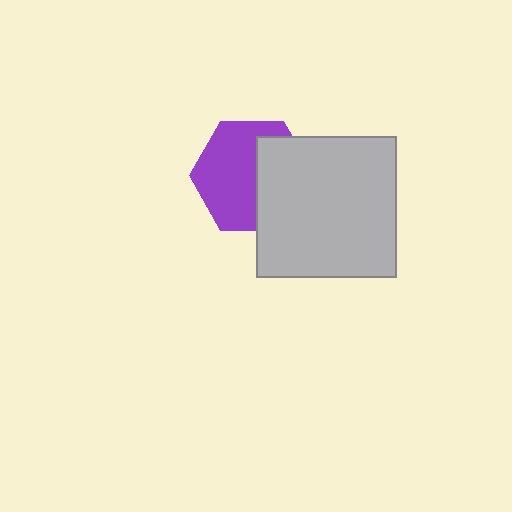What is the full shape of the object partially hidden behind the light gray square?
The partially hidden object is a purple hexagon.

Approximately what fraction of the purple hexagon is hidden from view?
Roughly 42% of the purple hexagon is hidden behind the light gray square.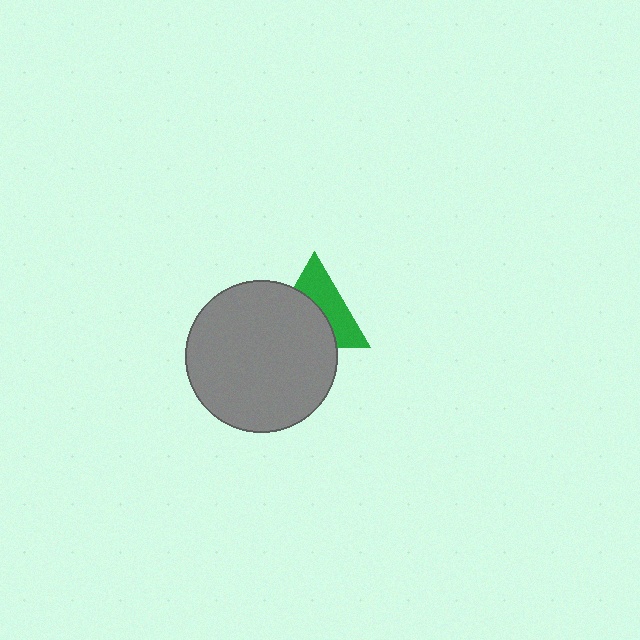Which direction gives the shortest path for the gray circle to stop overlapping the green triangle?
Moving toward the lower-left gives the shortest separation.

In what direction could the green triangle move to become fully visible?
The green triangle could move toward the upper-right. That would shift it out from behind the gray circle entirely.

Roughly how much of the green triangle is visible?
About half of it is visible (roughly 47%).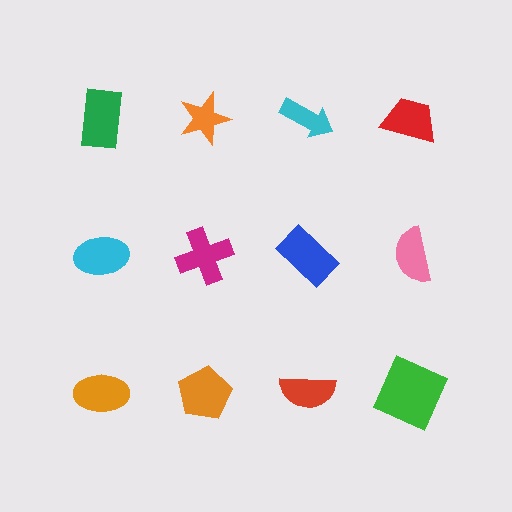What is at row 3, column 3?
A red semicircle.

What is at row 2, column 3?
A blue rectangle.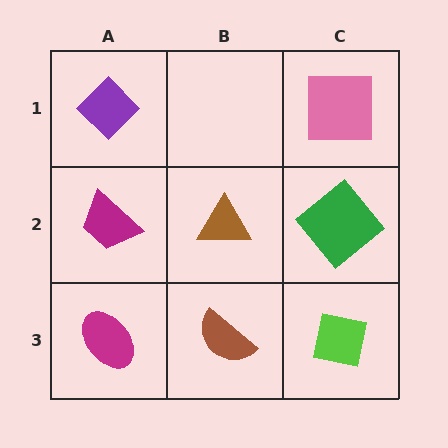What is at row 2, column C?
A green diamond.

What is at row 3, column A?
A magenta ellipse.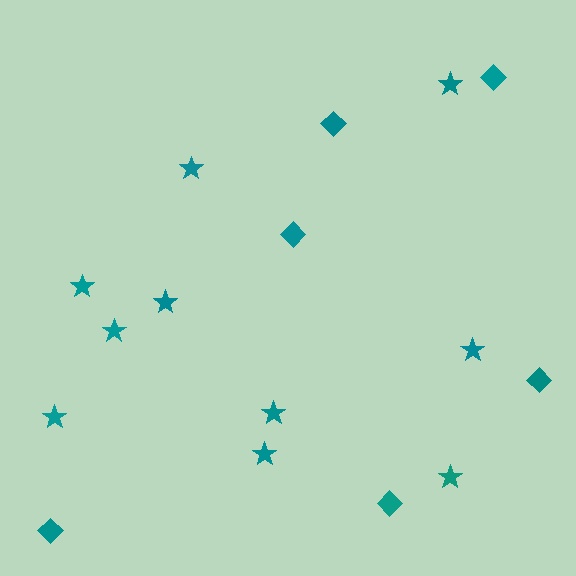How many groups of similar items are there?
There are 2 groups: one group of diamonds (6) and one group of stars (10).